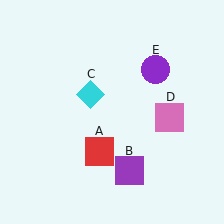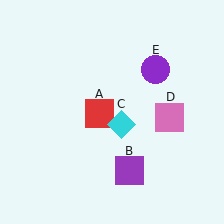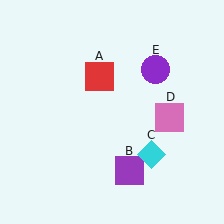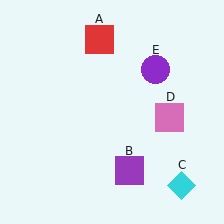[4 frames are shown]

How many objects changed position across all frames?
2 objects changed position: red square (object A), cyan diamond (object C).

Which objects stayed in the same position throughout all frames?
Purple square (object B) and pink square (object D) and purple circle (object E) remained stationary.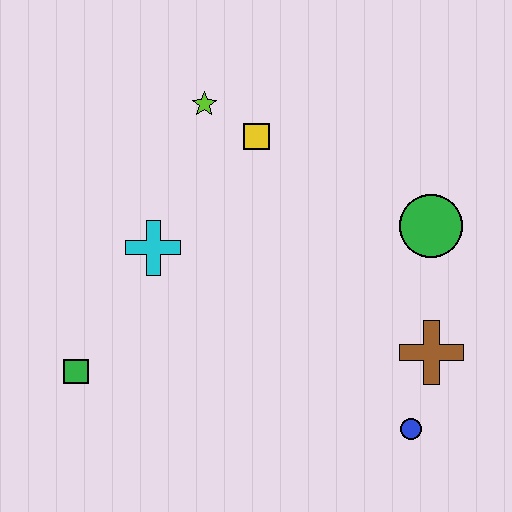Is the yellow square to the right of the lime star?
Yes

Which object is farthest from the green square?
The green circle is farthest from the green square.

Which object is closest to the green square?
The cyan cross is closest to the green square.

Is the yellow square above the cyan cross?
Yes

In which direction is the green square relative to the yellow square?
The green square is below the yellow square.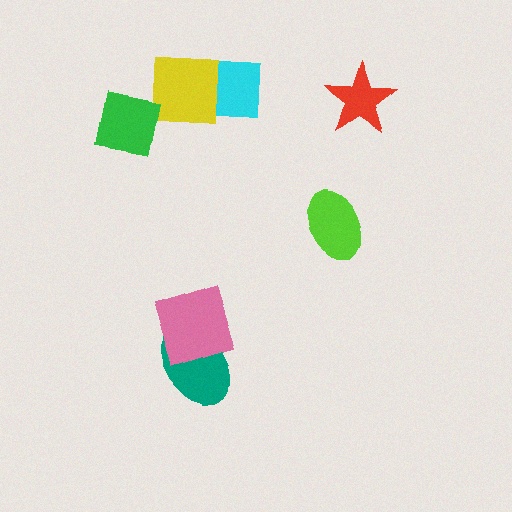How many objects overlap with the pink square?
1 object overlaps with the pink square.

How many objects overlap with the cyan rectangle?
1 object overlaps with the cyan rectangle.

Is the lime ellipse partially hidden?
No, no other shape covers it.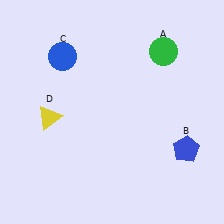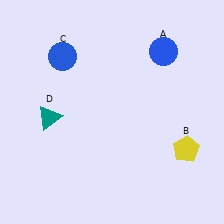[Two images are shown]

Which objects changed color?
A changed from green to blue. B changed from blue to yellow. D changed from yellow to teal.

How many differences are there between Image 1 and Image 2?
There are 3 differences between the two images.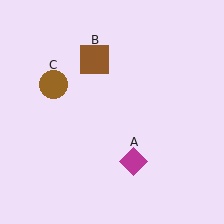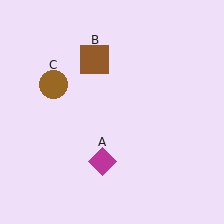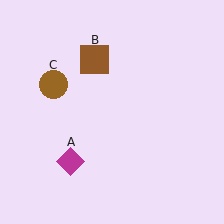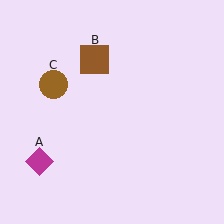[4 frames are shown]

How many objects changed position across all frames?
1 object changed position: magenta diamond (object A).